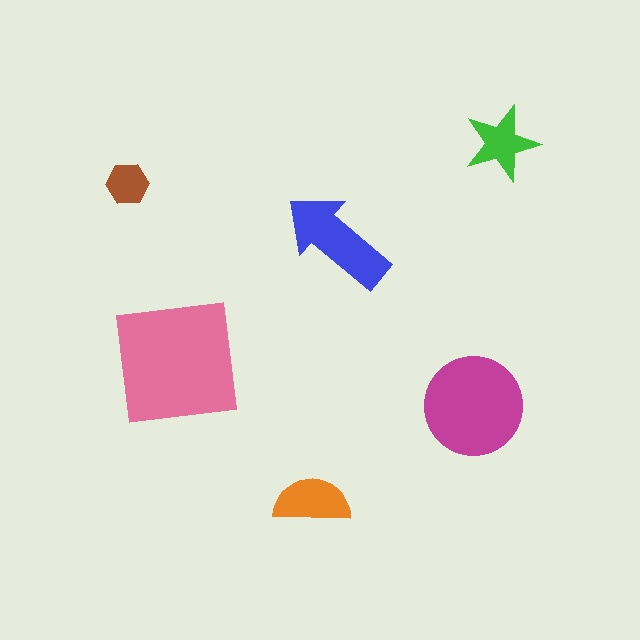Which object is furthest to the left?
The brown hexagon is leftmost.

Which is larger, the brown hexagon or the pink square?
The pink square.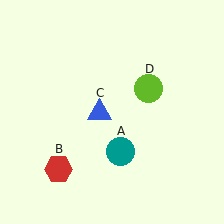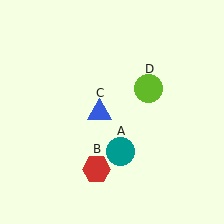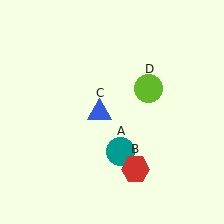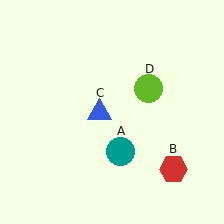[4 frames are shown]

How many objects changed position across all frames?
1 object changed position: red hexagon (object B).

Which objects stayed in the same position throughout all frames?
Teal circle (object A) and blue triangle (object C) and lime circle (object D) remained stationary.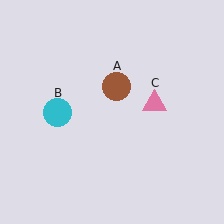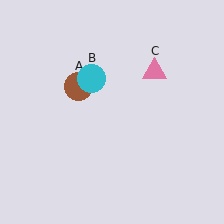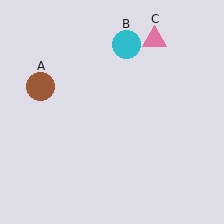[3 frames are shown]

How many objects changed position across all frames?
3 objects changed position: brown circle (object A), cyan circle (object B), pink triangle (object C).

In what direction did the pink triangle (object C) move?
The pink triangle (object C) moved up.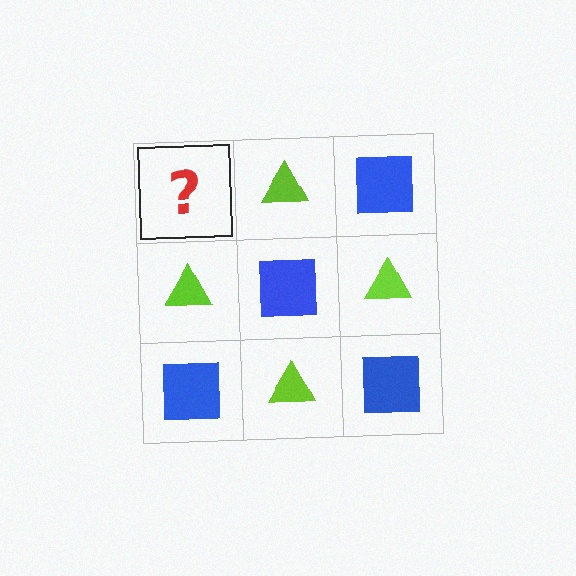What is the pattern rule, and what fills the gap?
The rule is that it alternates blue square and lime triangle in a checkerboard pattern. The gap should be filled with a blue square.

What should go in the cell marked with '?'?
The missing cell should contain a blue square.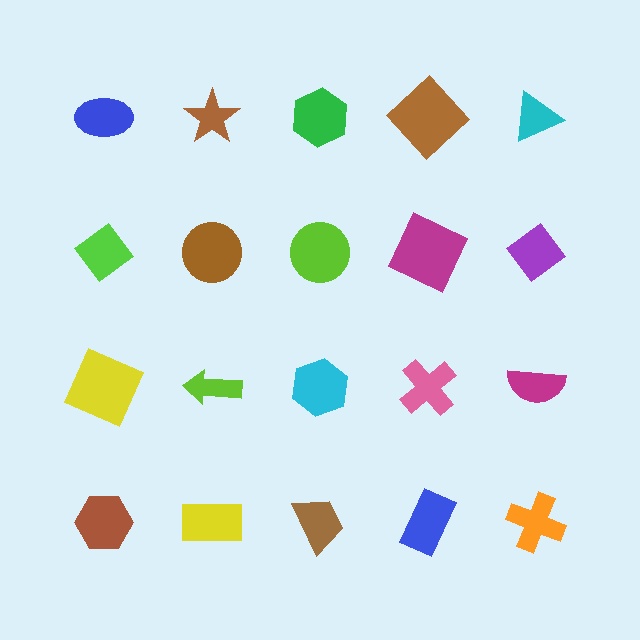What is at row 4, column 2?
A yellow rectangle.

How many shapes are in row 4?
5 shapes.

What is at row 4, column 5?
An orange cross.